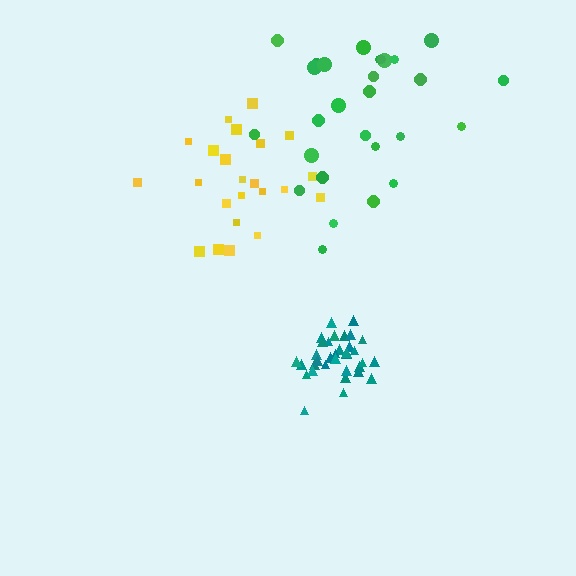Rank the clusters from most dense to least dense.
teal, yellow, green.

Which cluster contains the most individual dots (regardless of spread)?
Teal (34).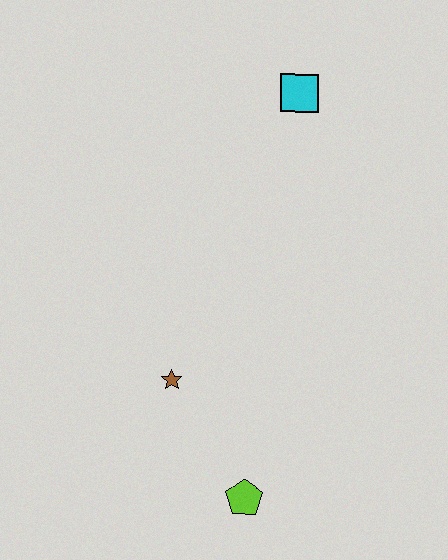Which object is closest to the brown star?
The lime pentagon is closest to the brown star.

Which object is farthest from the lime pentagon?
The cyan square is farthest from the lime pentagon.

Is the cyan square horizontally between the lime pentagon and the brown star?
No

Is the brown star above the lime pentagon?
Yes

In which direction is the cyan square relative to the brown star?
The cyan square is above the brown star.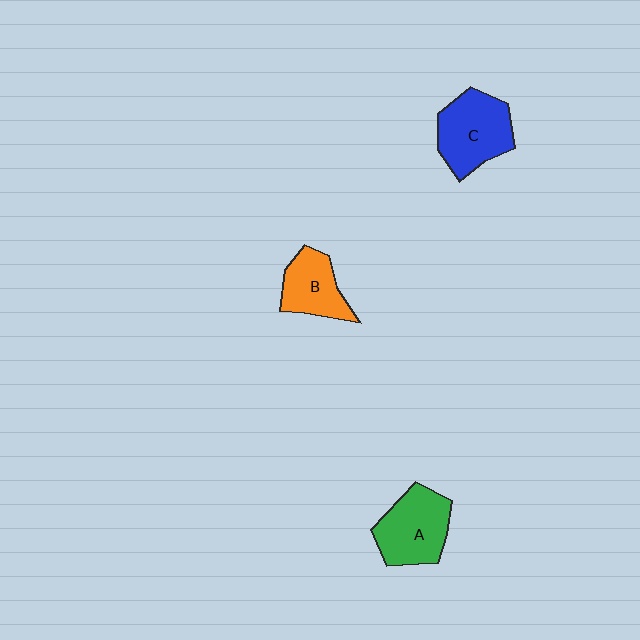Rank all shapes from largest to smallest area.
From largest to smallest: C (blue), A (green), B (orange).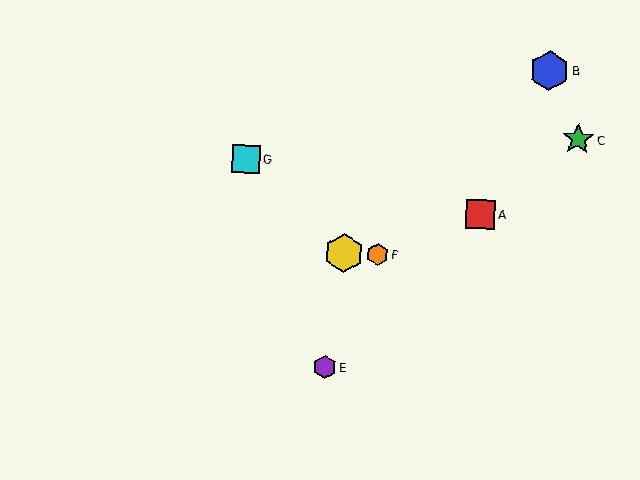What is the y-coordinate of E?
Object E is at y≈367.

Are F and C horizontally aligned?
No, F is at y≈254 and C is at y≈139.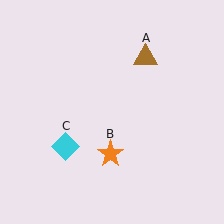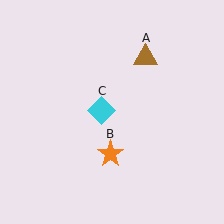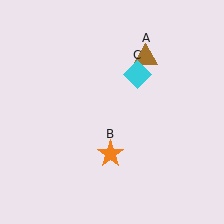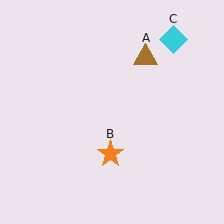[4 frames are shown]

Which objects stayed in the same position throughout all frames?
Brown triangle (object A) and orange star (object B) remained stationary.